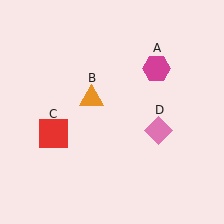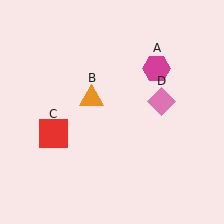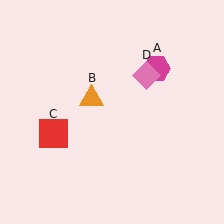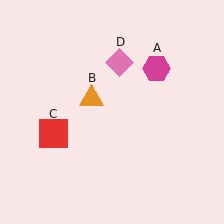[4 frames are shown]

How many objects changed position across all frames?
1 object changed position: pink diamond (object D).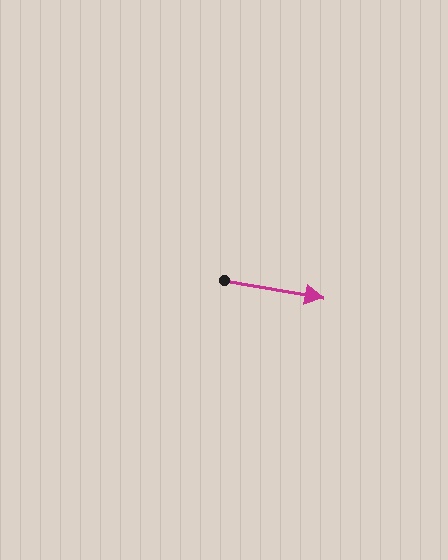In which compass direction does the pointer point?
East.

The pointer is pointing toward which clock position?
Roughly 3 o'clock.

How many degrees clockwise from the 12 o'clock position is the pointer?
Approximately 100 degrees.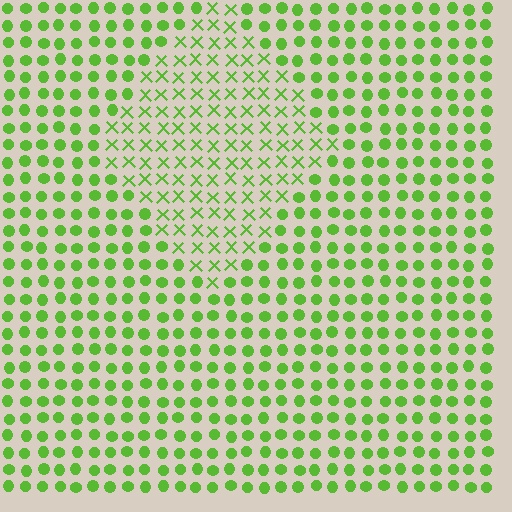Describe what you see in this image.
The image is filled with small lime elements arranged in a uniform grid. A diamond-shaped region contains X marks, while the surrounding area contains circles. The boundary is defined purely by the change in element shape.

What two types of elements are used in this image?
The image uses X marks inside the diamond region and circles outside it.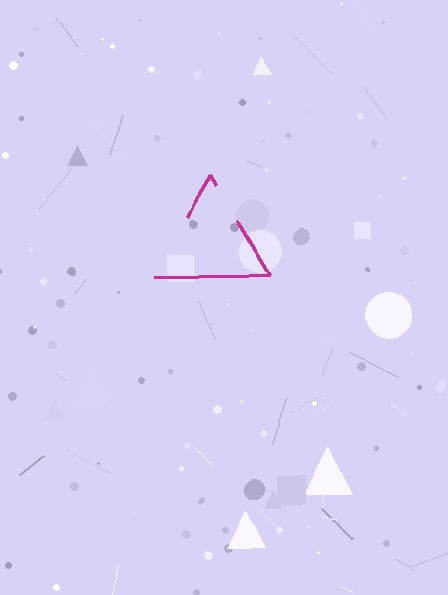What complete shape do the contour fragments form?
The contour fragments form a triangle.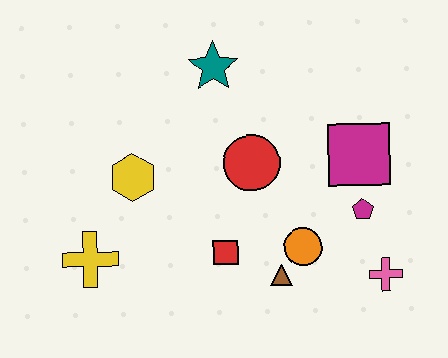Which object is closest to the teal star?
The red circle is closest to the teal star.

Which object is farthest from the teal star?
The pink cross is farthest from the teal star.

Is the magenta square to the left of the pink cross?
Yes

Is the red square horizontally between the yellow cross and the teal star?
No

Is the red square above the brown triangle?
Yes